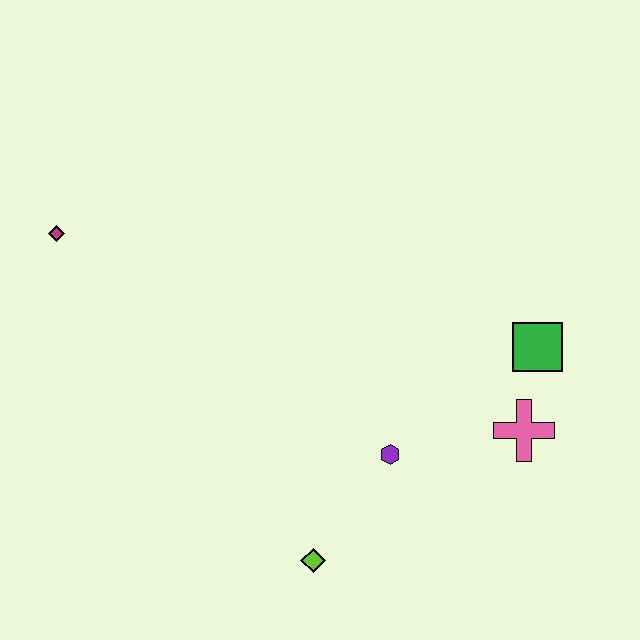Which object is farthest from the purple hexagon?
The magenta diamond is farthest from the purple hexagon.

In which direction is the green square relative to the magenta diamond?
The green square is to the right of the magenta diamond.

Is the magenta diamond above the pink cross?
Yes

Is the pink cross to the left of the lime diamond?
No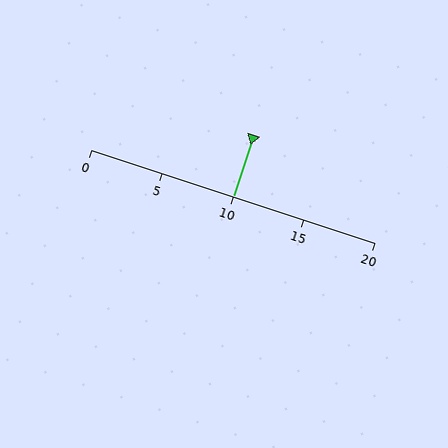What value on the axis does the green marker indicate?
The marker indicates approximately 10.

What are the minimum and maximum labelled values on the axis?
The axis runs from 0 to 20.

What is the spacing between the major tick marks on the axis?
The major ticks are spaced 5 apart.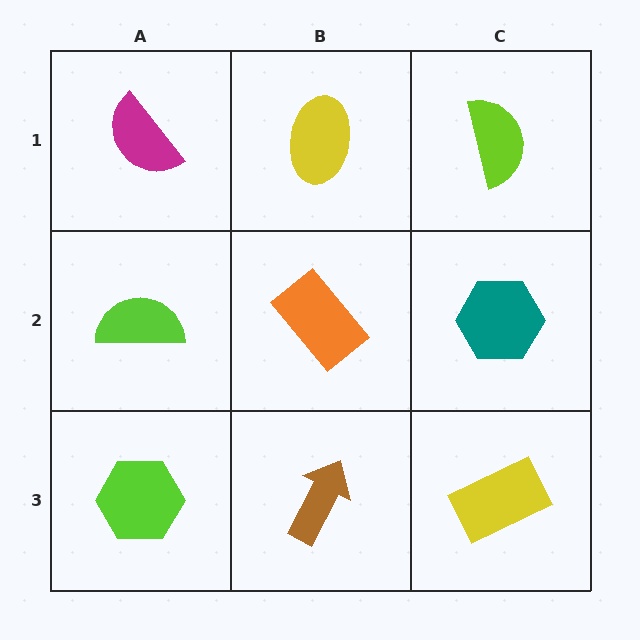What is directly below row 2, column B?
A brown arrow.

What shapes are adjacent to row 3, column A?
A lime semicircle (row 2, column A), a brown arrow (row 3, column B).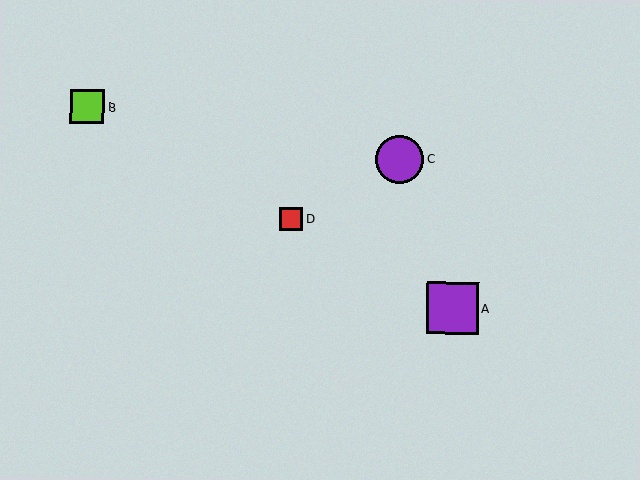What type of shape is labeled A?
Shape A is a purple square.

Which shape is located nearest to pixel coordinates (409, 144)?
The purple circle (labeled C) at (400, 159) is nearest to that location.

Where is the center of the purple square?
The center of the purple square is at (452, 308).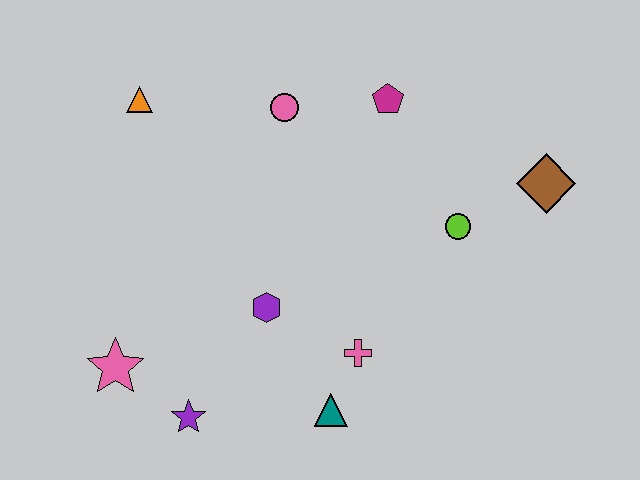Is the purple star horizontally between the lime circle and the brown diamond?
No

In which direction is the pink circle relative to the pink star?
The pink circle is above the pink star.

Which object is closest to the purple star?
The pink star is closest to the purple star.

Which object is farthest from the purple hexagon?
The brown diamond is farthest from the purple hexagon.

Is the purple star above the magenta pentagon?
No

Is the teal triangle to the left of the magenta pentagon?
Yes